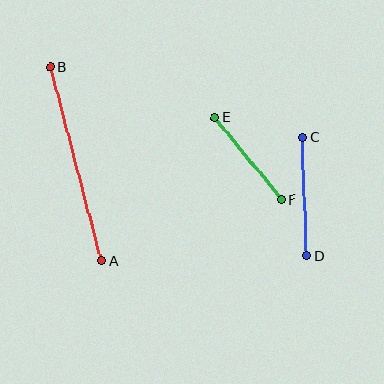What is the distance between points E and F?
The distance is approximately 106 pixels.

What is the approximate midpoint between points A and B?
The midpoint is at approximately (76, 164) pixels.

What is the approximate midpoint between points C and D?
The midpoint is at approximately (304, 197) pixels.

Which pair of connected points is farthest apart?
Points A and B are farthest apart.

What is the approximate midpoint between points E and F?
The midpoint is at approximately (248, 159) pixels.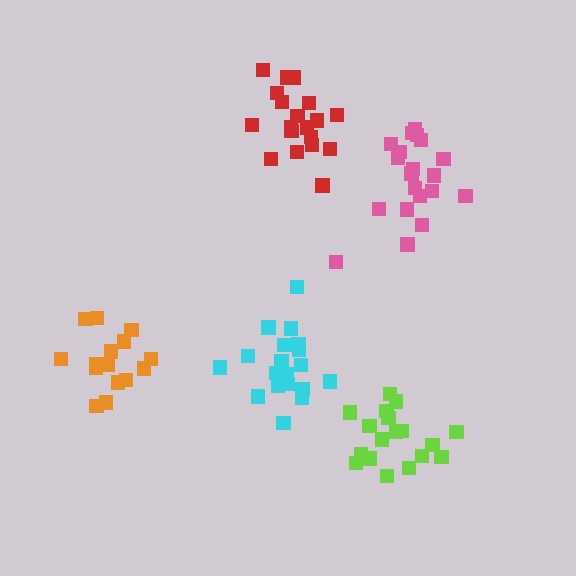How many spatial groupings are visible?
There are 5 spatial groupings.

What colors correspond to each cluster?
The clusters are colored: pink, cyan, orange, red, lime.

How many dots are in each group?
Group 1: 20 dots, Group 2: 19 dots, Group 3: 15 dots, Group 4: 19 dots, Group 5: 18 dots (91 total).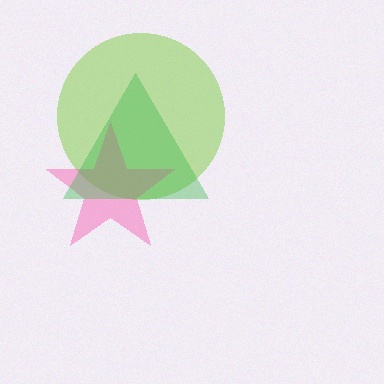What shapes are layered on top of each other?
The layered shapes are: a lime circle, a pink star, a green triangle.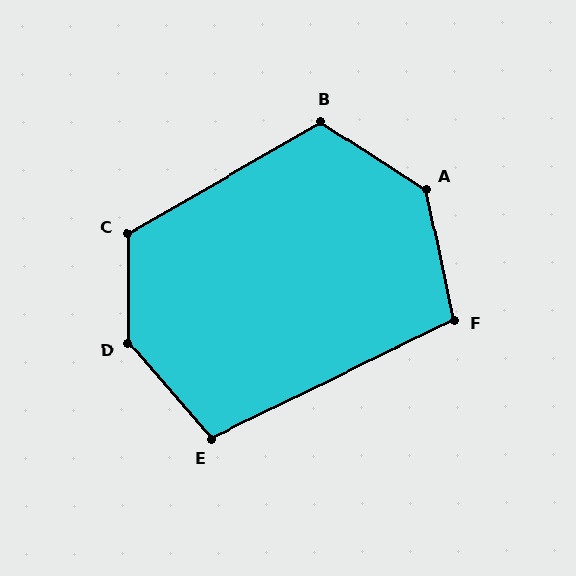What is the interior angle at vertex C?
Approximately 120 degrees (obtuse).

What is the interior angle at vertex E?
Approximately 105 degrees (obtuse).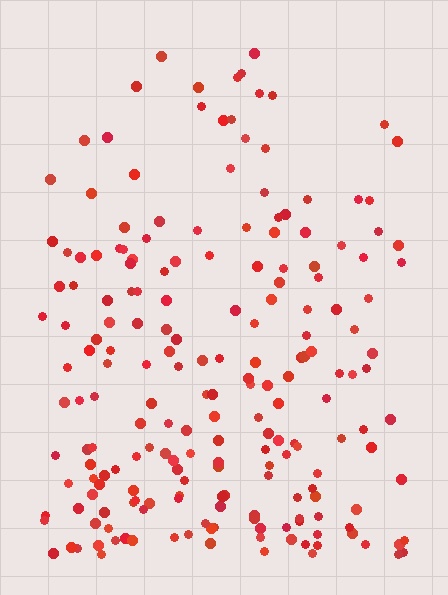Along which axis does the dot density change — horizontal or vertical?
Vertical.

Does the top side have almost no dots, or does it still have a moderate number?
Still a moderate number, just noticeably fewer than the bottom.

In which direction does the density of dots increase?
From top to bottom, with the bottom side densest.